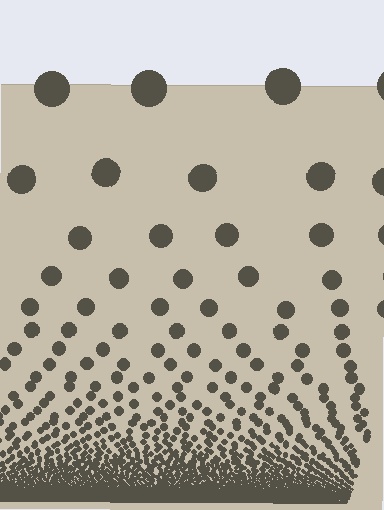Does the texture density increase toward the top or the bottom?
Density increases toward the bottom.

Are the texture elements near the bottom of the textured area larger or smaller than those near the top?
Smaller. The gradient is inverted — elements near the bottom are smaller and denser.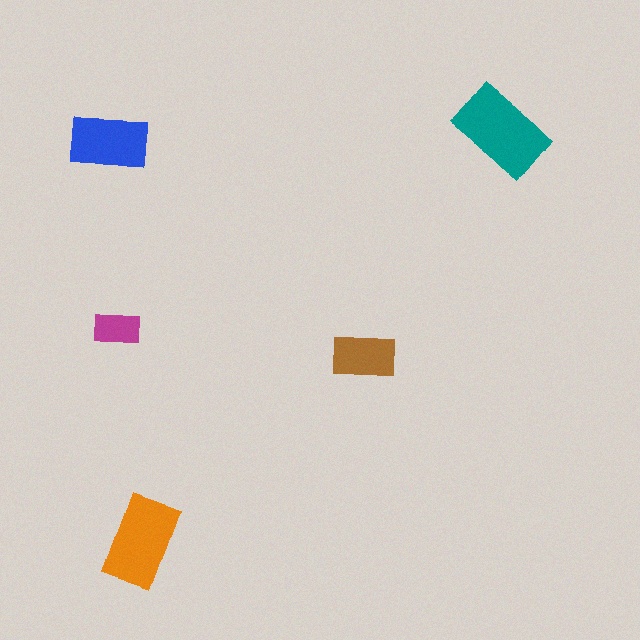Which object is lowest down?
The orange rectangle is bottommost.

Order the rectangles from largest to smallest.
the teal one, the orange one, the blue one, the brown one, the magenta one.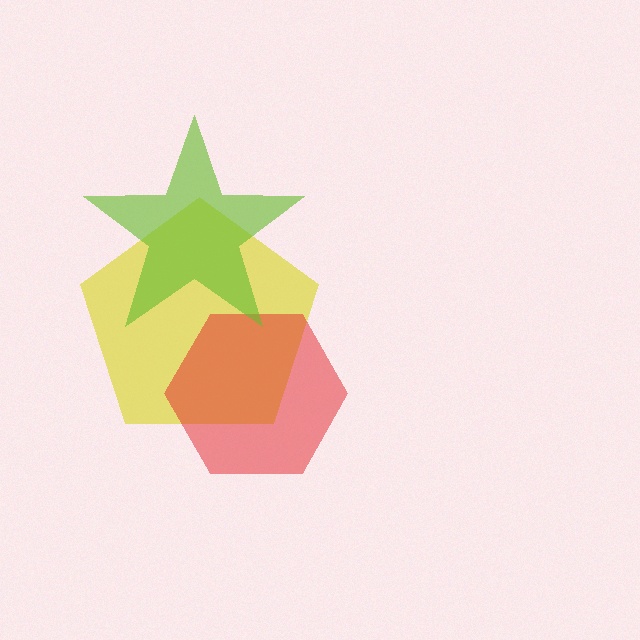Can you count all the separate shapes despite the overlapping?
Yes, there are 3 separate shapes.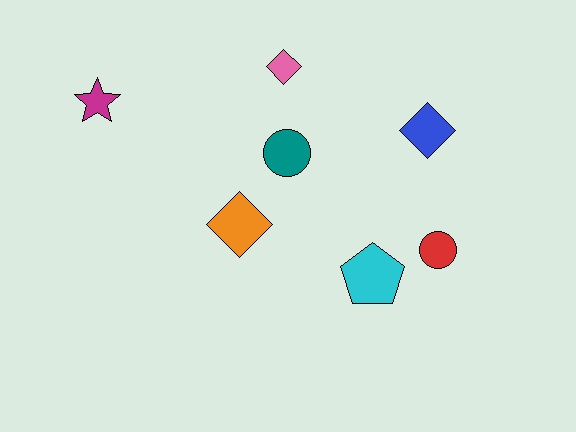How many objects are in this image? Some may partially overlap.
There are 7 objects.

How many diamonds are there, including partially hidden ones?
There are 3 diamonds.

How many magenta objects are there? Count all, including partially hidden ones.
There is 1 magenta object.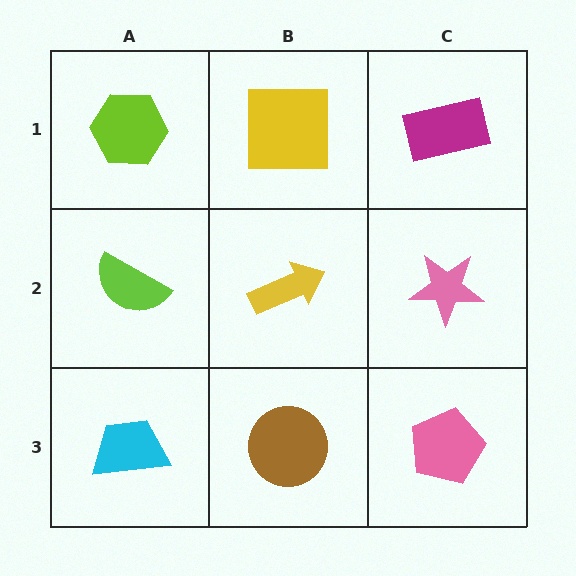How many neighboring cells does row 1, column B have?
3.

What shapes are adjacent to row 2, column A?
A lime hexagon (row 1, column A), a cyan trapezoid (row 3, column A), a yellow arrow (row 2, column B).